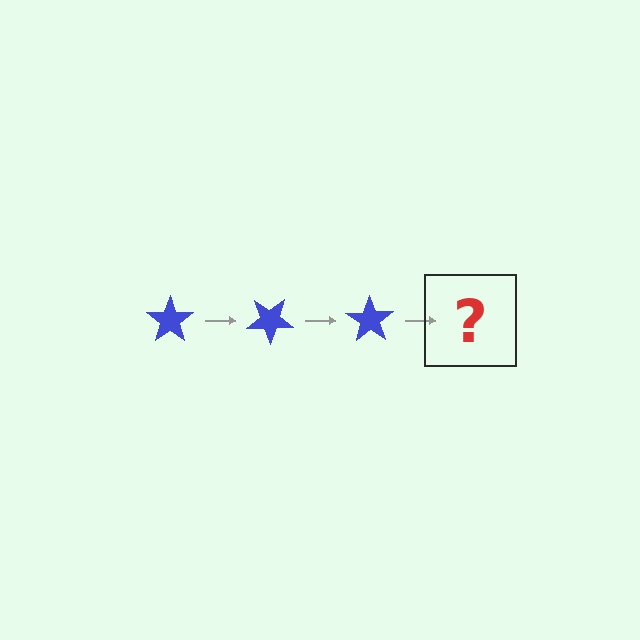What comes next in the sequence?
The next element should be a blue star rotated 105 degrees.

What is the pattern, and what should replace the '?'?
The pattern is that the star rotates 35 degrees each step. The '?' should be a blue star rotated 105 degrees.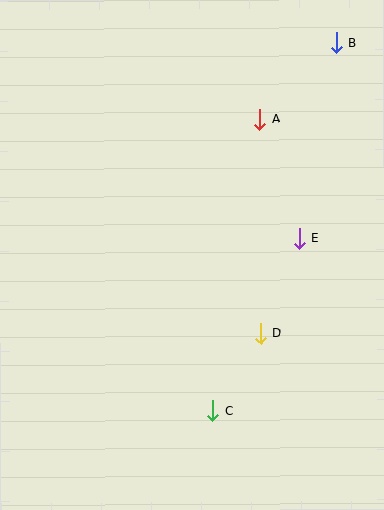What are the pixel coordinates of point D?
Point D is at (261, 333).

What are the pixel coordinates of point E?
Point E is at (299, 239).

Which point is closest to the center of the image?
Point D at (261, 333) is closest to the center.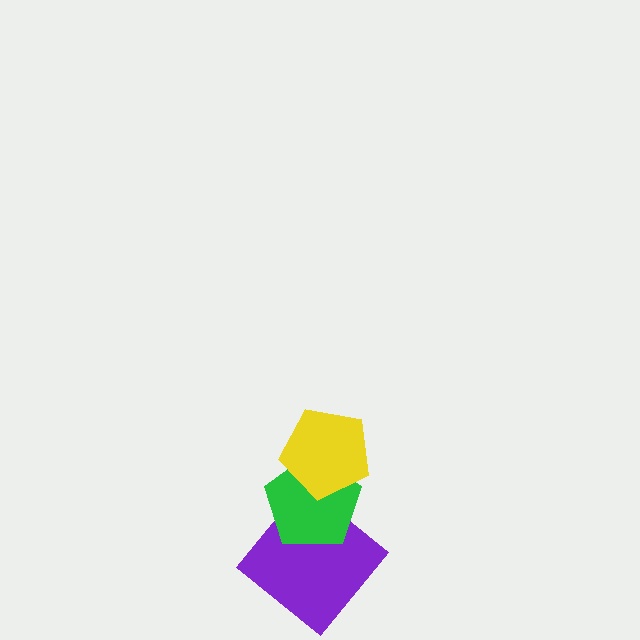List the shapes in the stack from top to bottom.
From top to bottom: the yellow pentagon, the green pentagon, the purple diamond.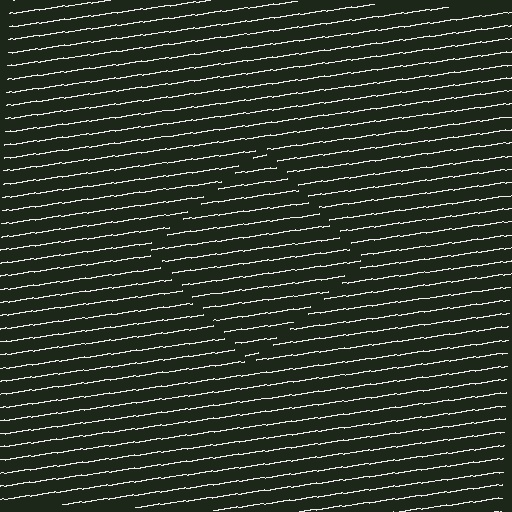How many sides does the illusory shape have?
4 sides — the line-ends trace a square.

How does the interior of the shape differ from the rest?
The interior of the shape contains the same grating, shifted by half a period — the contour is defined by the phase discontinuity where line-ends from the inner and outer gratings abut.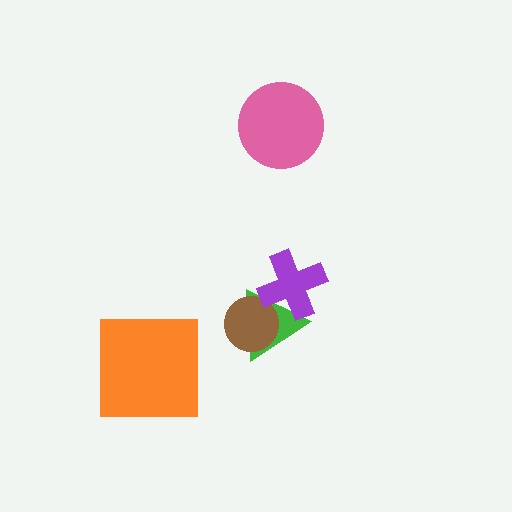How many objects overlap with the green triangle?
2 objects overlap with the green triangle.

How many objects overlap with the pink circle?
0 objects overlap with the pink circle.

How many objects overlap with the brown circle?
1 object overlaps with the brown circle.